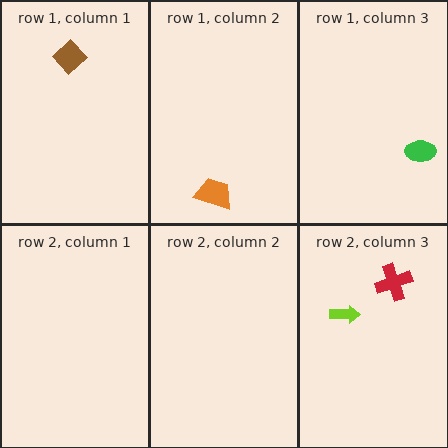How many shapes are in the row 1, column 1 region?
1.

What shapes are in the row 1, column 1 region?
The brown diamond.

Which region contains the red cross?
The row 2, column 3 region.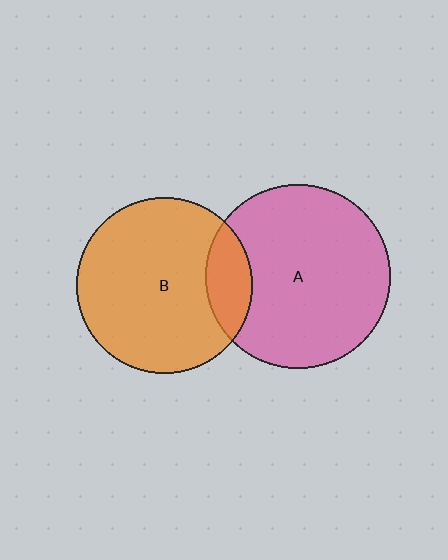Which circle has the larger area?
Circle A (pink).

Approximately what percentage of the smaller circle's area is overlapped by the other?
Approximately 15%.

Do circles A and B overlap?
Yes.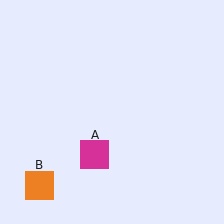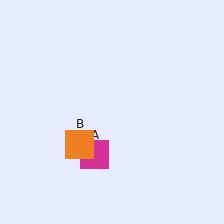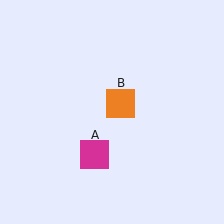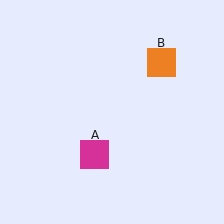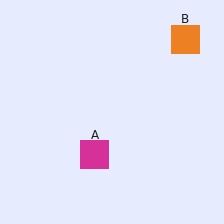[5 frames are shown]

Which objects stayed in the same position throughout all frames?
Magenta square (object A) remained stationary.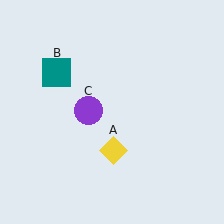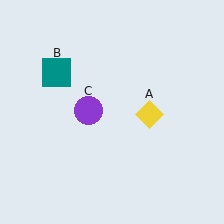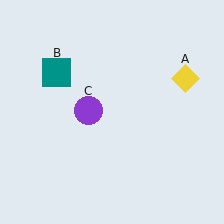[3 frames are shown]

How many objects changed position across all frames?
1 object changed position: yellow diamond (object A).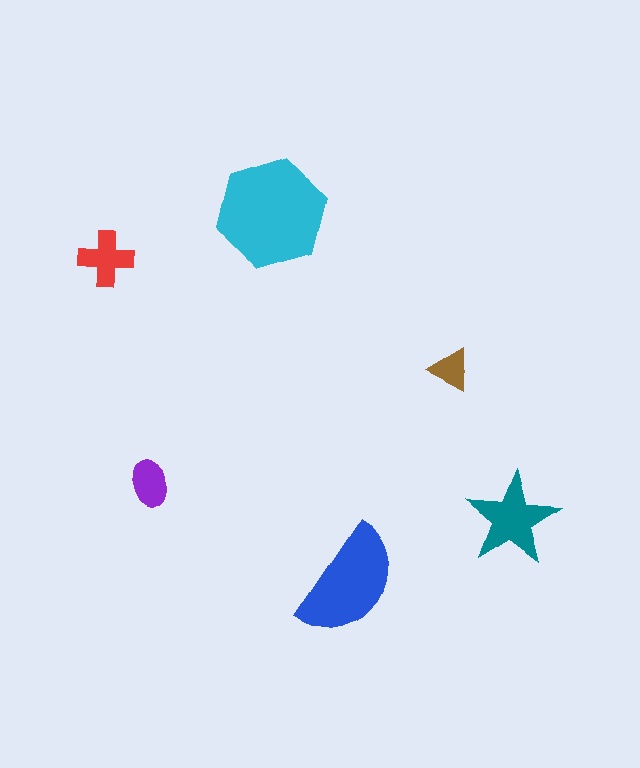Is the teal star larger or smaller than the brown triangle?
Larger.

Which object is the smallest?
The brown triangle.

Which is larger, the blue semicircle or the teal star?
The blue semicircle.